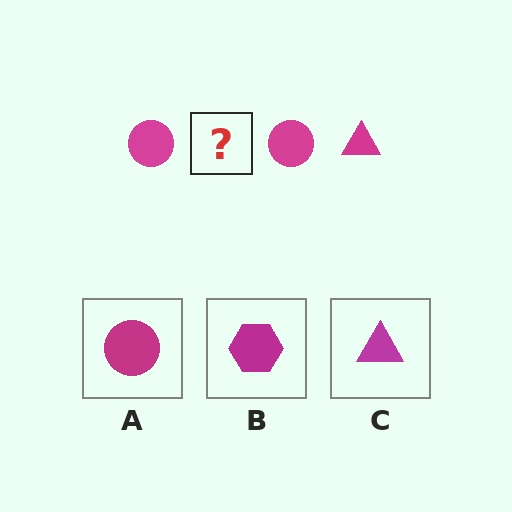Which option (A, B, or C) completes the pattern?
C.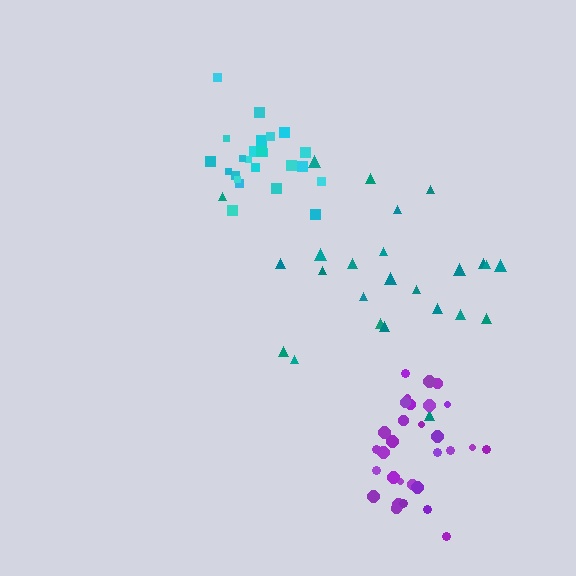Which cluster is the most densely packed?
Purple.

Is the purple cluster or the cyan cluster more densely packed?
Purple.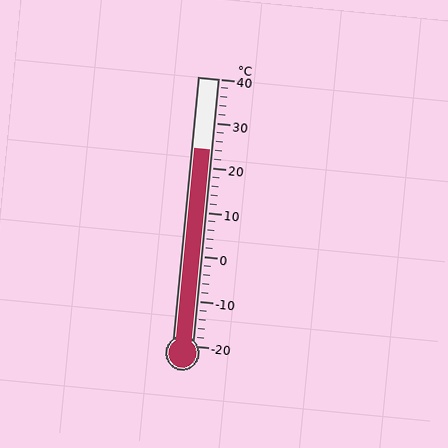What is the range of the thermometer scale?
The thermometer scale ranges from -20°C to 40°C.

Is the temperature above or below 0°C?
The temperature is above 0°C.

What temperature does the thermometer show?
The thermometer shows approximately 24°C.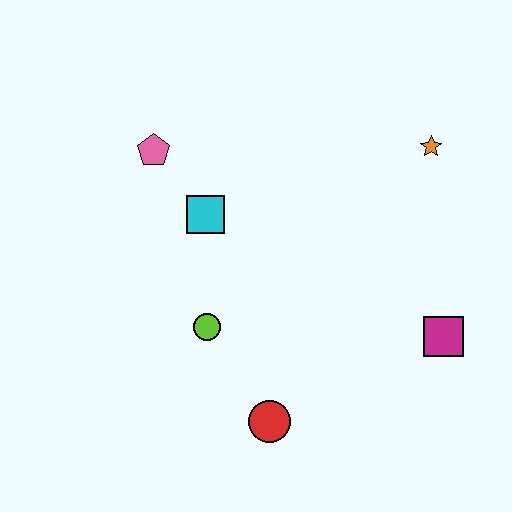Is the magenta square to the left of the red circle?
No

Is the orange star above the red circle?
Yes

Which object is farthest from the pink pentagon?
The magenta square is farthest from the pink pentagon.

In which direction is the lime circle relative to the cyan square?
The lime circle is below the cyan square.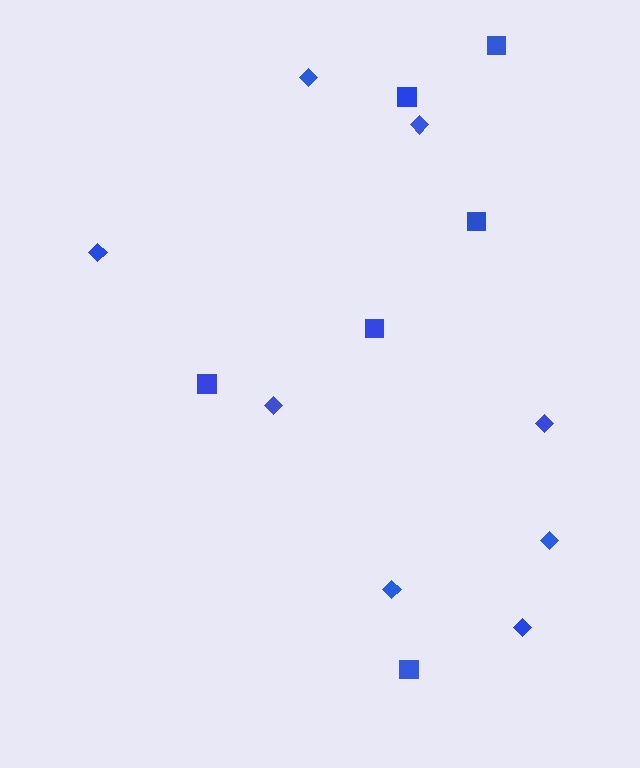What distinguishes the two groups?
There are 2 groups: one group of squares (6) and one group of diamonds (8).